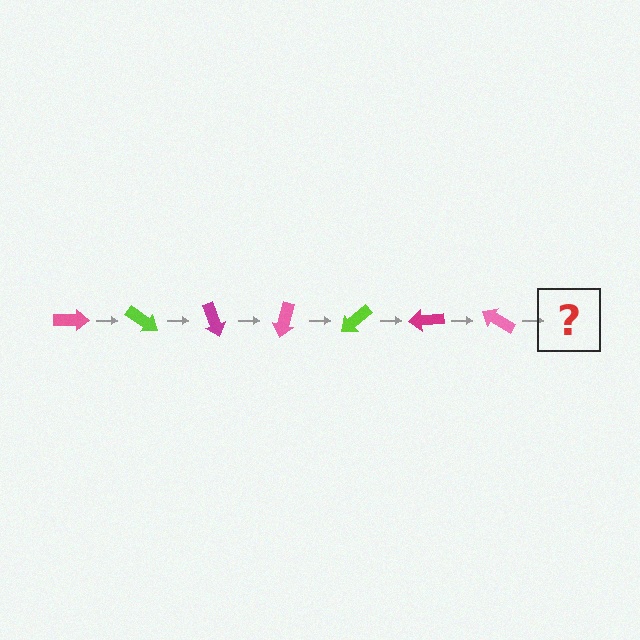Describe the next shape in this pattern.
It should be a lime arrow, rotated 245 degrees from the start.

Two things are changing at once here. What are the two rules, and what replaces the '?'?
The two rules are that it rotates 35 degrees each step and the color cycles through pink, lime, and magenta. The '?' should be a lime arrow, rotated 245 degrees from the start.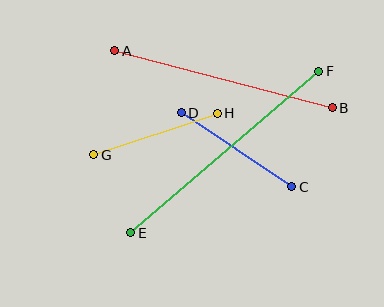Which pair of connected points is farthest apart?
Points E and F are farthest apart.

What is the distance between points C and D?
The distance is approximately 133 pixels.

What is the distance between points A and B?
The distance is approximately 225 pixels.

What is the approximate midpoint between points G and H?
The midpoint is at approximately (155, 134) pixels.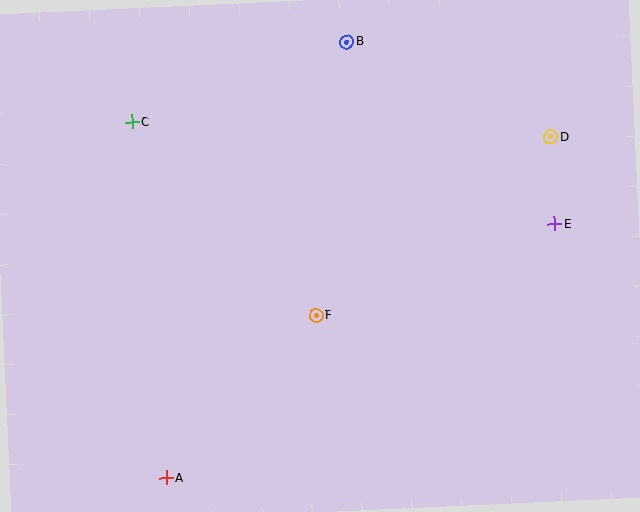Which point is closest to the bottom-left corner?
Point A is closest to the bottom-left corner.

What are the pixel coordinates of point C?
Point C is at (132, 122).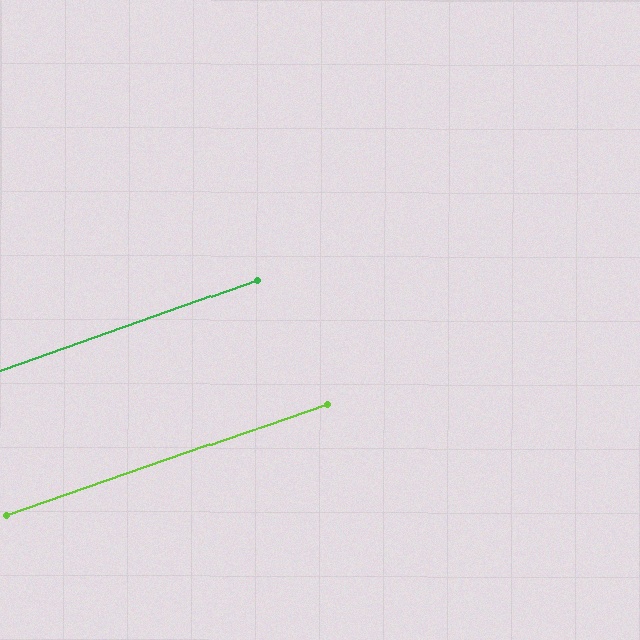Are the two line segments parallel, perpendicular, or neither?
Parallel — their directions differ by only 0.2°.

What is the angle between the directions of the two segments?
Approximately 0 degrees.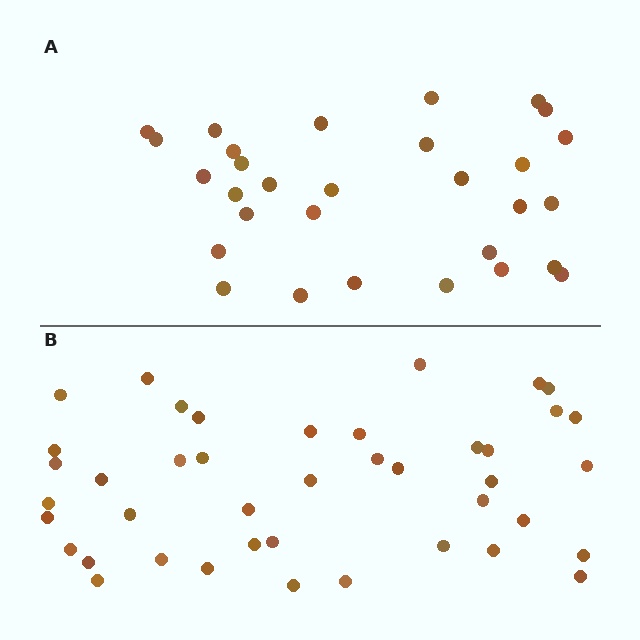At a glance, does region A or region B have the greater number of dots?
Region B (the bottom region) has more dots.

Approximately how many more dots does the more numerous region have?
Region B has roughly 12 or so more dots than region A.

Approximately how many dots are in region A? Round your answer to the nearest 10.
About 30 dots.